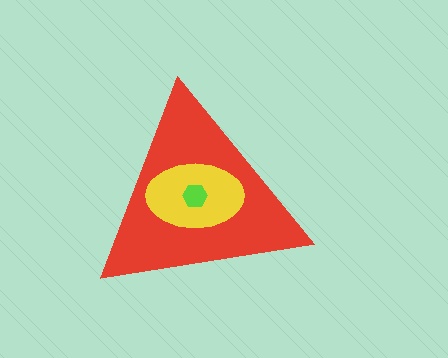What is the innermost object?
The lime hexagon.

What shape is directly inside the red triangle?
The yellow ellipse.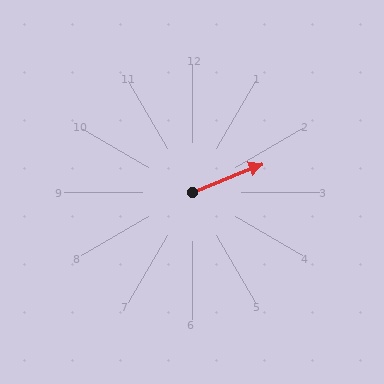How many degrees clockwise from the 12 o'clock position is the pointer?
Approximately 68 degrees.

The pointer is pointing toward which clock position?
Roughly 2 o'clock.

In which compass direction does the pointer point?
East.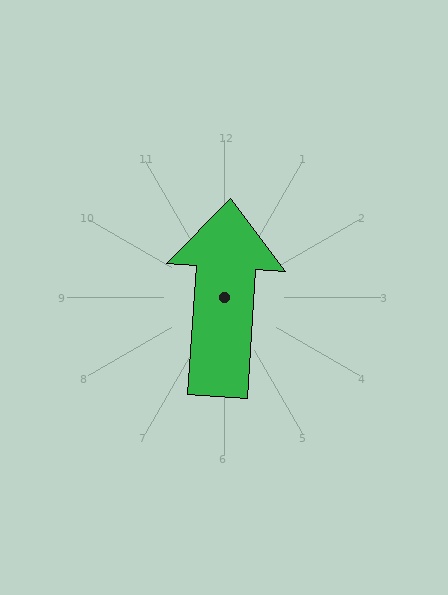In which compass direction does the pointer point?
North.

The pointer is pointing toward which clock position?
Roughly 12 o'clock.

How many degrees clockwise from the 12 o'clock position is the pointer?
Approximately 4 degrees.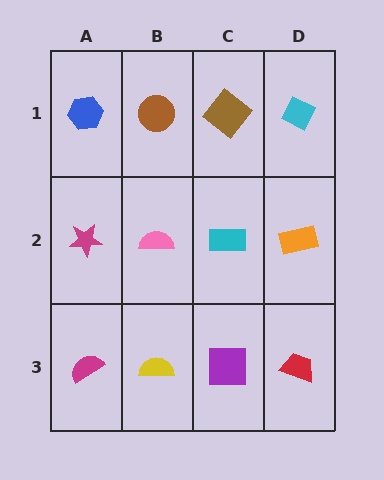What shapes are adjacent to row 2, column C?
A brown diamond (row 1, column C), a purple square (row 3, column C), a pink semicircle (row 2, column B), an orange rectangle (row 2, column D).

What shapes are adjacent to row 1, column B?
A pink semicircle (row 2, column B), a blue hexagon (row 1, column A), a brown diamond (row 1, column C).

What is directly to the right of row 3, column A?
A yellow semicircle.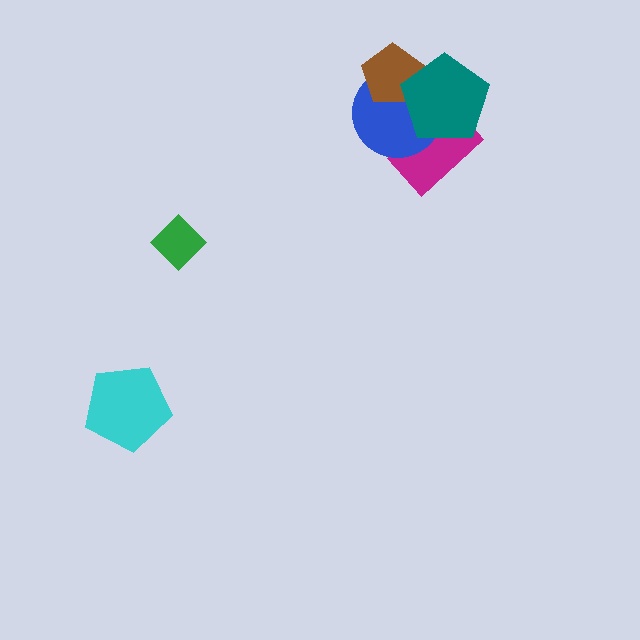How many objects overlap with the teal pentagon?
3 objects overlap with the teal pentagon.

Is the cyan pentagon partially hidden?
No, no other shape covers it.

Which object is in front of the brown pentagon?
The teal pentagon is in front of the brown pentagon.